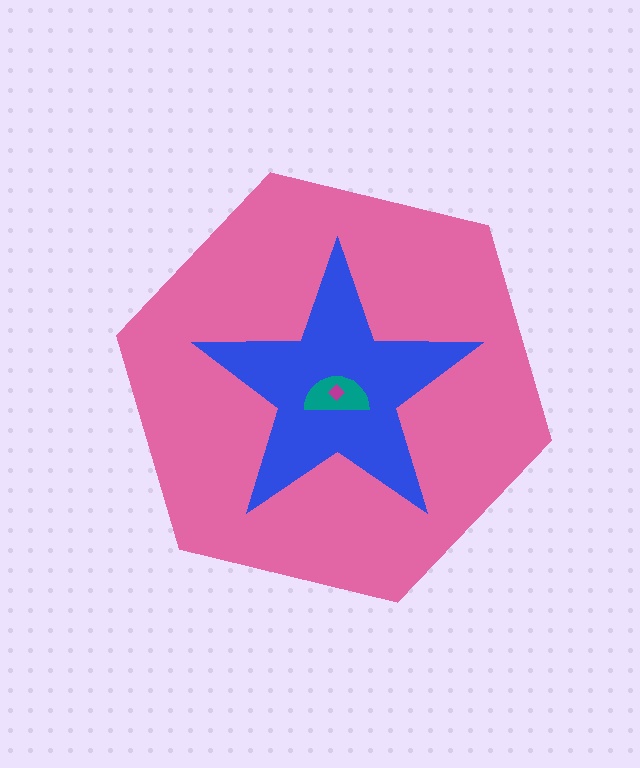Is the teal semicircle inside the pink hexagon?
Yes.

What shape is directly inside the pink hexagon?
The blue star.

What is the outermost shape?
The pink hexagon.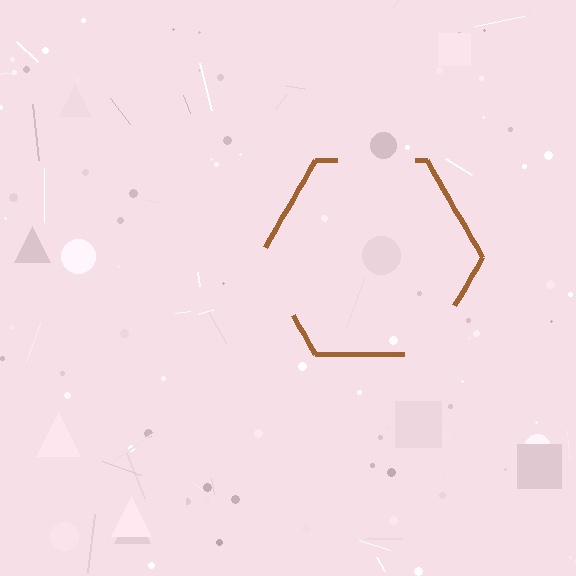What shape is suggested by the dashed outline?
The dashed outline suggests a hexagon.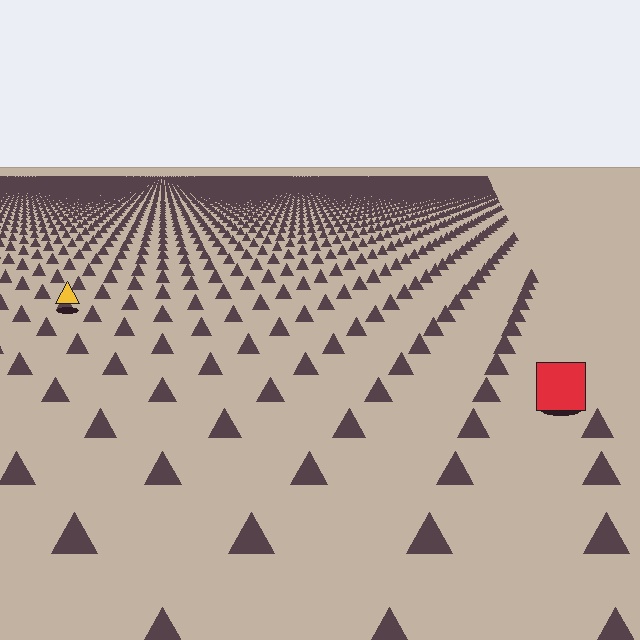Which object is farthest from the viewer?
The yellow triangle is farthest from the viewer. It appears smaller and the ground texture around it is denser.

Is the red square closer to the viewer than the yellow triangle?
Yes. The red square is closer — you can tell from the texture gradient: the ground texture is coarser near it.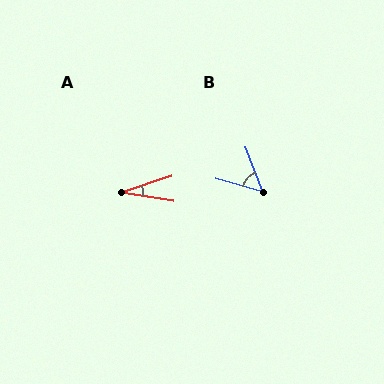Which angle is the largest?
B, at approximately 53 degrees.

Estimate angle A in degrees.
Approximately 28 degrees.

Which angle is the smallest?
A, at approximately 28 degrees.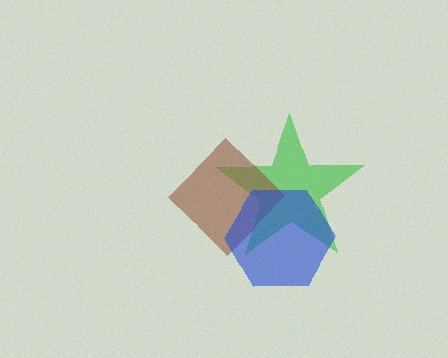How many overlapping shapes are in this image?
There are 3 overlapping shapes in the image.